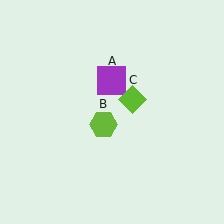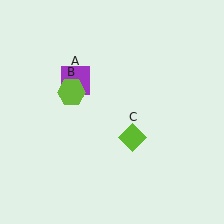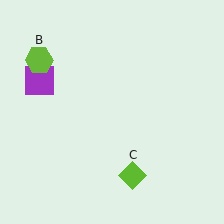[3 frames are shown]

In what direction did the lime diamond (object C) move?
The lime diamond (object C) moved down.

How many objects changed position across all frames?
3 objects changed position: purple square (object A), lime hexagon (object B), lime diamond (object C).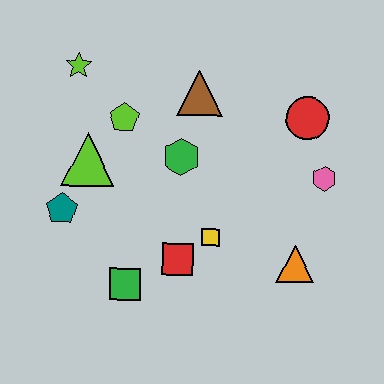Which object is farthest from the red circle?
The teal pentagon is farthest from the red circle.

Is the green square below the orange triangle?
Yes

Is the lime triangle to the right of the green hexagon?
No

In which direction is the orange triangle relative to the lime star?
The orange triangle is to the right of the lime star.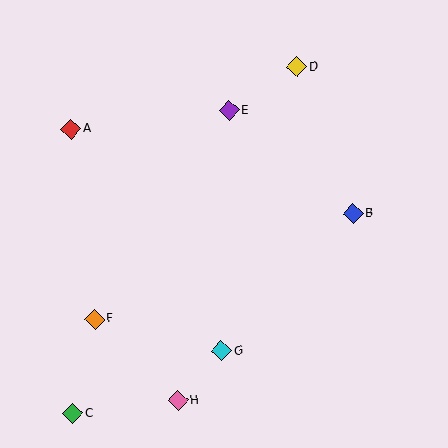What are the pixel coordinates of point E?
Point E is at (229, 110).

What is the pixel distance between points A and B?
The distance between A and B is 294 pixels.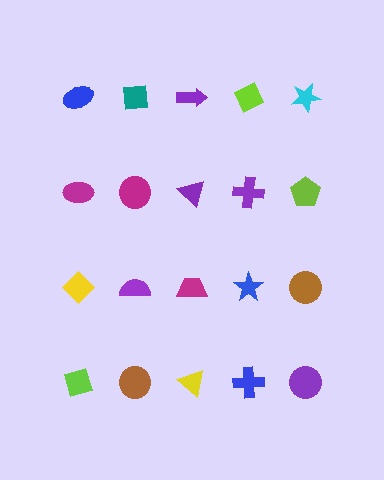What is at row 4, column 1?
A lime diamond.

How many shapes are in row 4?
5 shapes.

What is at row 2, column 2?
A magenta circle.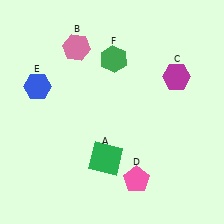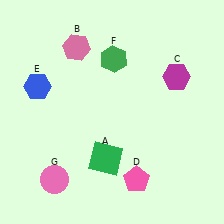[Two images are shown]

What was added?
A pink circle (G) was added in Image 2.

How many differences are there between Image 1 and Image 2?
There is 1 difference between the two images.